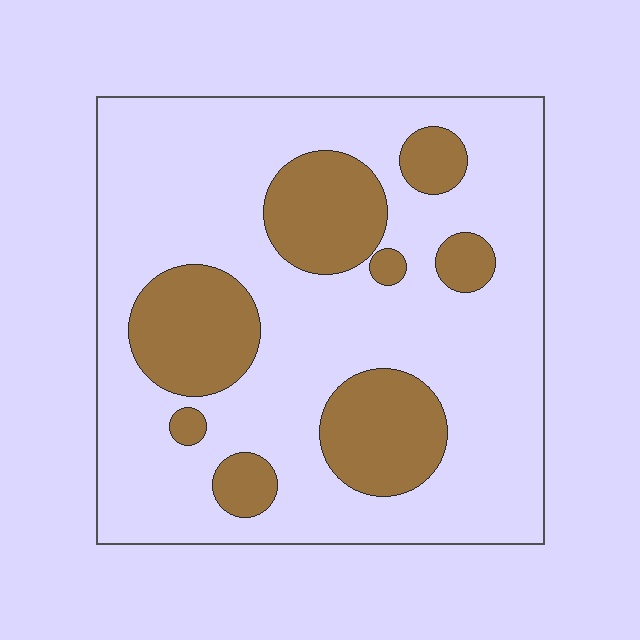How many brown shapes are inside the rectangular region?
8.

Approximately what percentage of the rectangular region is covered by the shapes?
Approximately 25%.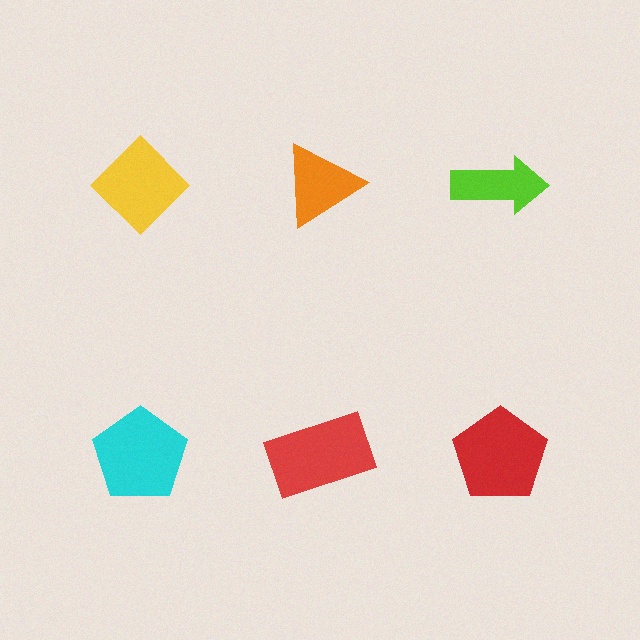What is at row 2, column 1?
A cyan pentagon.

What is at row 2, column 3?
A red pentagon.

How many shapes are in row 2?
3 shapes.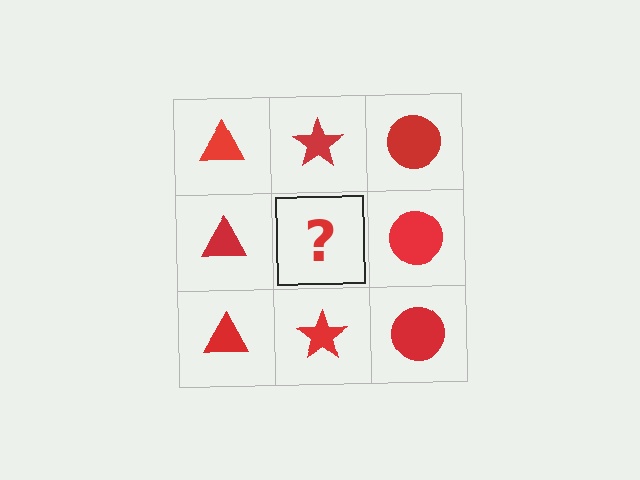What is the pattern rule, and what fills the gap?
The rule is that each column has a consistent shape. The gap should be filled with a red star.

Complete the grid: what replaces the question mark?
The question mark should be replaced with a red star.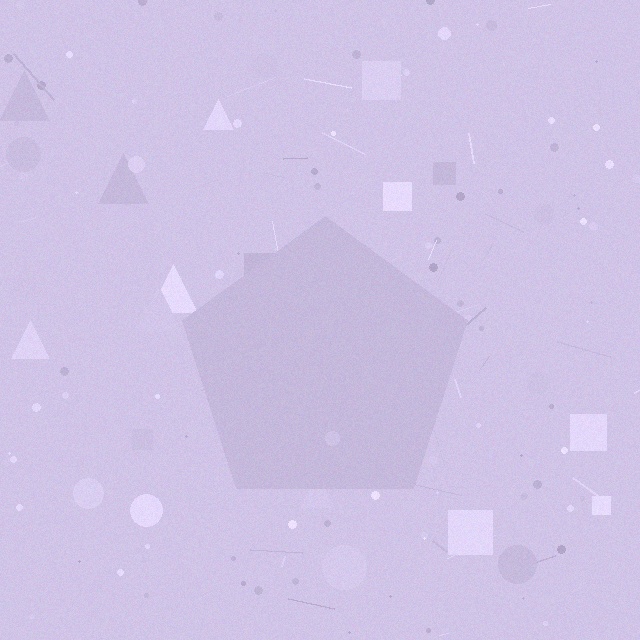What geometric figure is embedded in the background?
A pentagon is embedded in the background.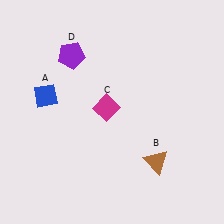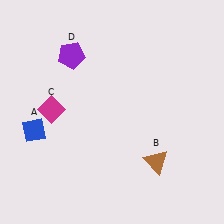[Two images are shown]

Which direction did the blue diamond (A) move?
The blue diamond (A) moved down.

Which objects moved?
The objects that moved are: the blue diamond (A), the magenta diamond (C).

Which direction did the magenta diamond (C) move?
The magenta diamond (C) moved left.